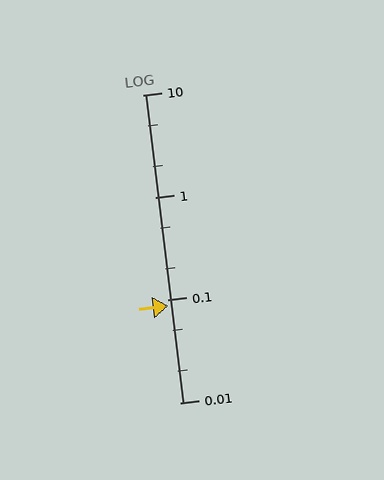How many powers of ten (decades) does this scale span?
The scale spans 3 decades, from 0.01 to 10.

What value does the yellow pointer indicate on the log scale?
The pointer indicates approximately 0.088.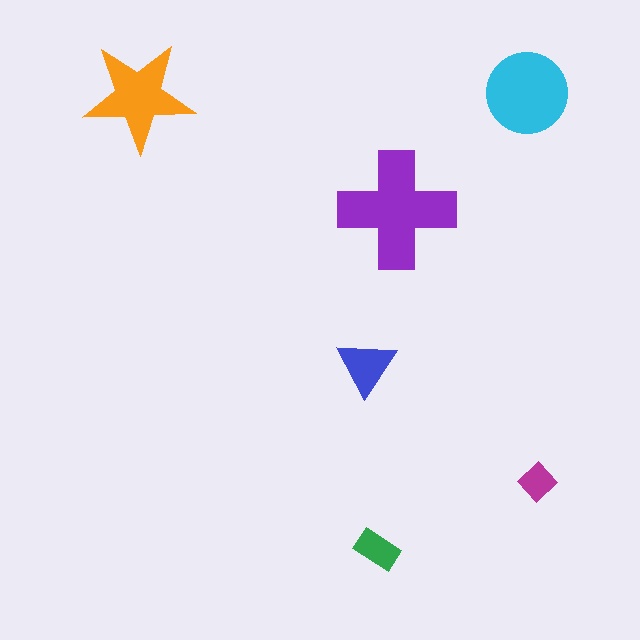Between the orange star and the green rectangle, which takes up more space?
The orange star.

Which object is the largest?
The purple cross.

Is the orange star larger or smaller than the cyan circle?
Smaller.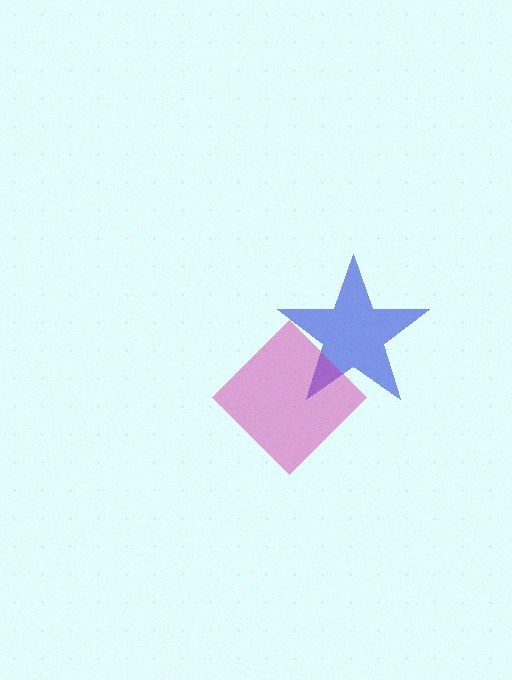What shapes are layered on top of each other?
The layered shapes are: a blue star, a magenta diamond.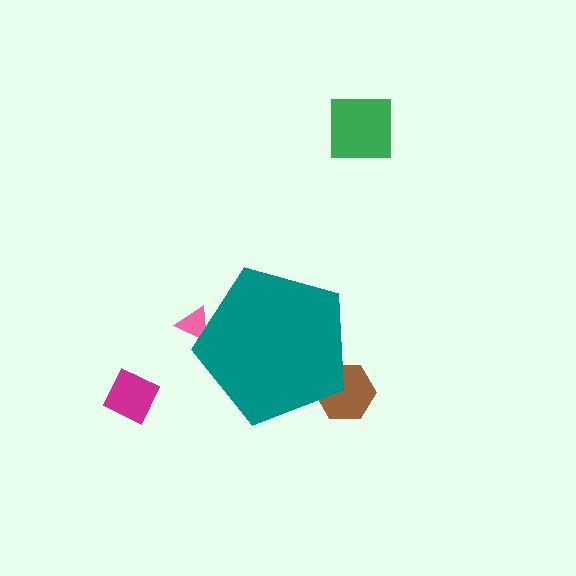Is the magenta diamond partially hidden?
No, the magenta diamond is fully visible.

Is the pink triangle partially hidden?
Yes, the pink triangle is partially hidden behind the teal pentagon.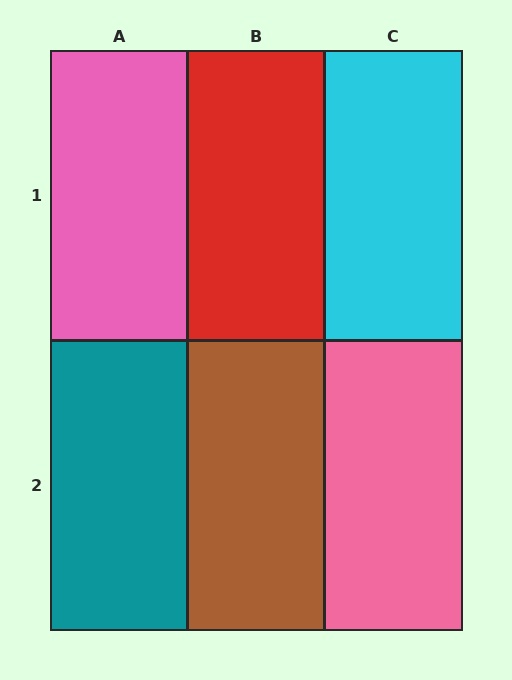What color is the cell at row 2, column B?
Brown.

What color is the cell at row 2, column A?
Teal.